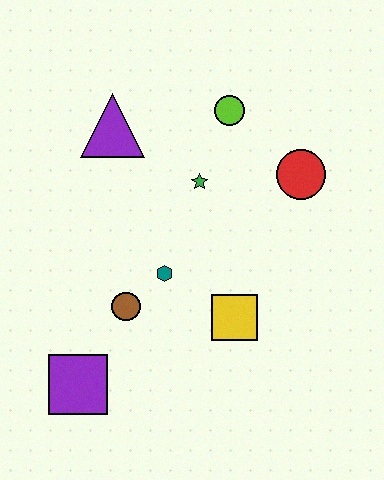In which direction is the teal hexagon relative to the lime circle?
The teal hexagon is below the lime circle.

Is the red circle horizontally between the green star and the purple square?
No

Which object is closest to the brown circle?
The teal hexagon is closest to the brown circle.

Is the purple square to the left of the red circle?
Yes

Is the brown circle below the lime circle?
Yes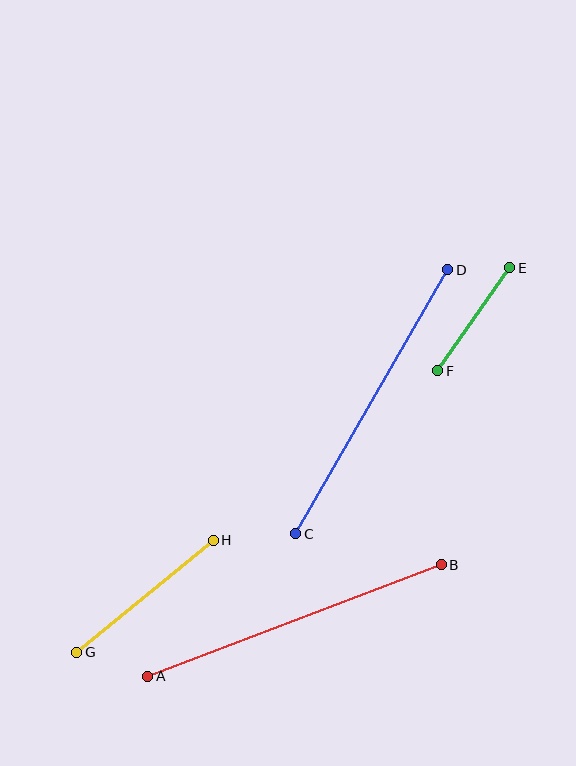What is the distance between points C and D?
The distance is approximately 304 pixels.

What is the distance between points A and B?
The distance is approximately 314 pixels.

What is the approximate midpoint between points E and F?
The midpoint is at approximately (474, 319) pixels.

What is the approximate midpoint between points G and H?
The midpoint is at approximately (145, 596) pixels.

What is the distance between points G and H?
The distance is approximately 177 pixels.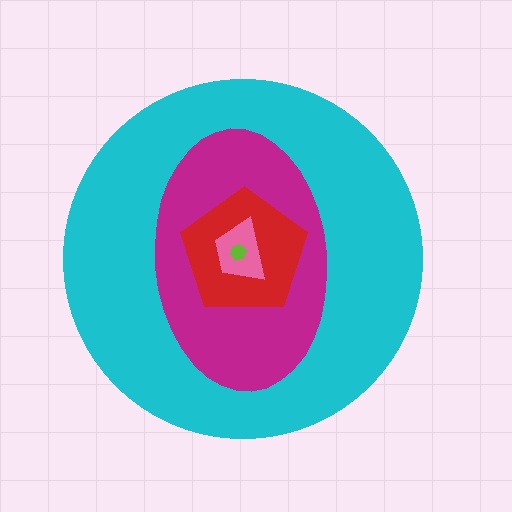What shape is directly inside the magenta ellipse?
The red pentagon.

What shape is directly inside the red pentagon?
The pink trapezoid.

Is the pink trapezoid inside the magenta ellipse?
Yes.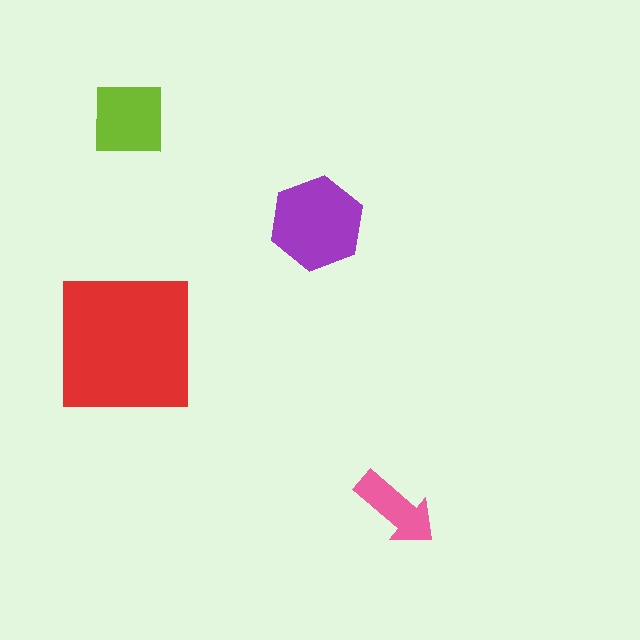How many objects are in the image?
There are 4 objects in the image.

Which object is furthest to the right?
The pink arrow is rightmost.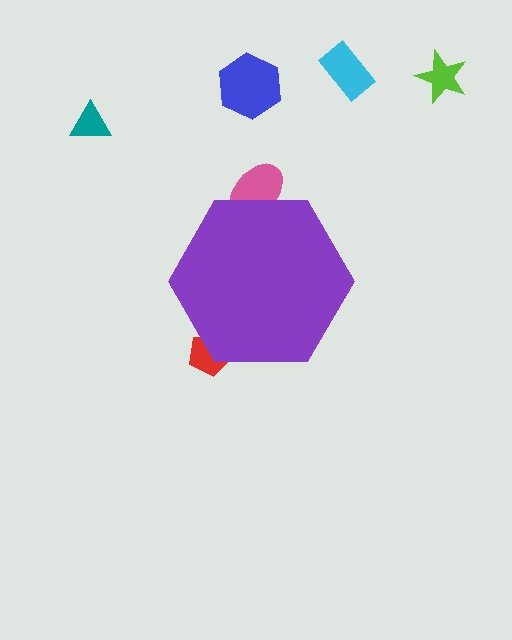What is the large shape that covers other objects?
A purple hexagon.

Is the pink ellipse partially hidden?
Yes, the pink ellipse is partially hidden behind the purple hexagon.